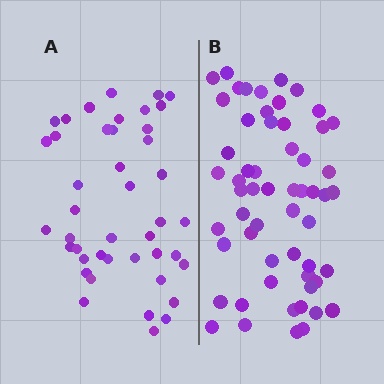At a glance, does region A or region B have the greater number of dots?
Region B (the right region) has more dots.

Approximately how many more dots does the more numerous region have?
Region B has approximately 15 more dots than region A.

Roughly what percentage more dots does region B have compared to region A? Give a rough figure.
About 35% more.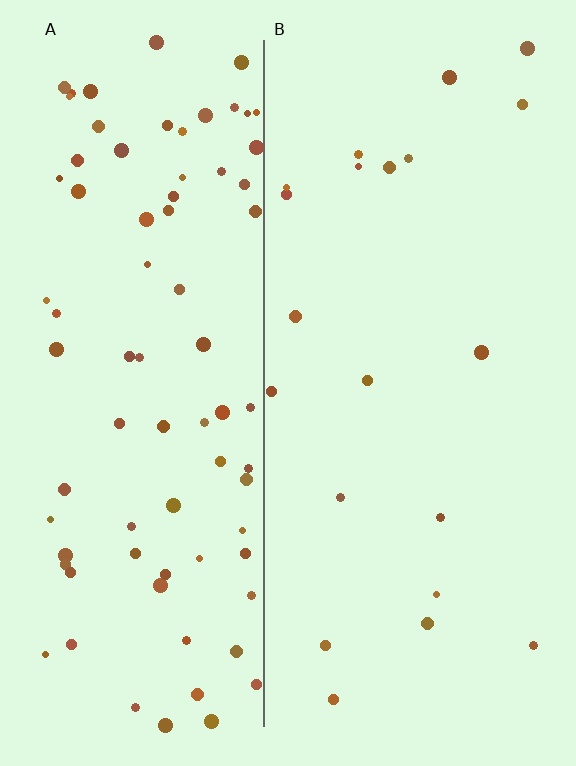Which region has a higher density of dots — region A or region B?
A (the left).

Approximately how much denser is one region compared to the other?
Approximately 3.9× — region A over region B.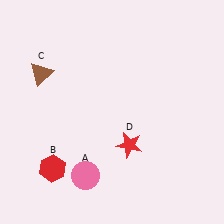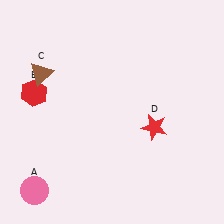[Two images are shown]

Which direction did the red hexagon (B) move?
The red hexagon (B) moved up.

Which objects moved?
The objects that moved are: the pink circle (A), the red hexagon (B), the red star (D).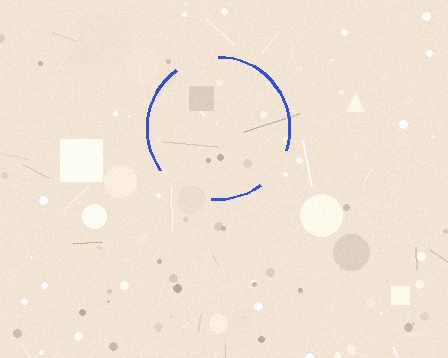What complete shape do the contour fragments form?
The contour fragments form a circle.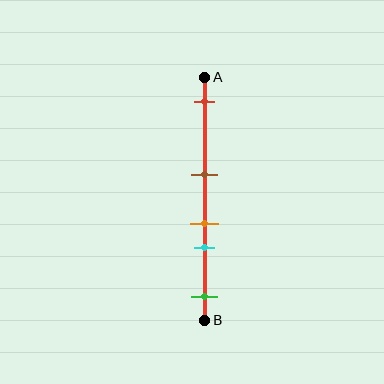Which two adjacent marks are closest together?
The orange and cyan marks are the closest adjacent pair.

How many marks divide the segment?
There are 5 marks dividing the segment.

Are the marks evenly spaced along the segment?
No, the marks are not evenly spaced.